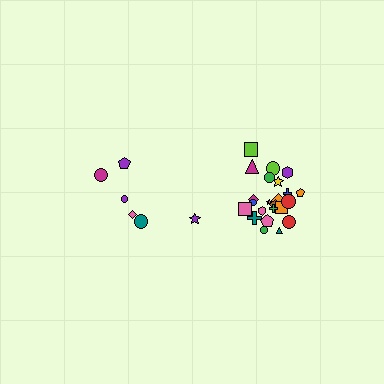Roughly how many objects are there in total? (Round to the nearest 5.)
Roughly 30 objects in total.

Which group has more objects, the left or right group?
The right group.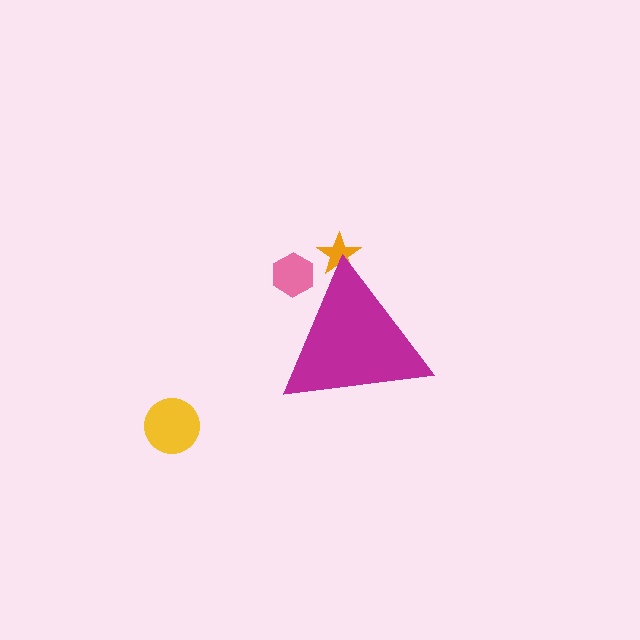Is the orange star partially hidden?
Yes, the orange star is partially hidden behind the magenta triangle.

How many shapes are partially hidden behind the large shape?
2 shapes are partially hidden.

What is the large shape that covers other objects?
A magenta triangle.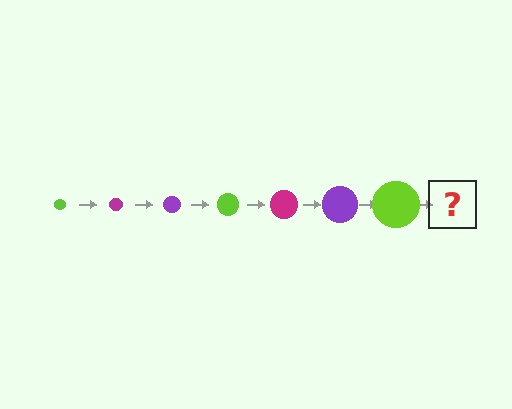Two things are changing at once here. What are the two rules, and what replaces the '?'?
The two rules are that the circle grows larger each step and the color cycles through lime, magenta, and purple. The '?' should be a magenta circle, larger than the previous one.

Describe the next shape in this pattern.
It should be a magenta circle, larger than the previous one.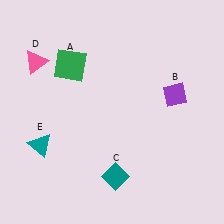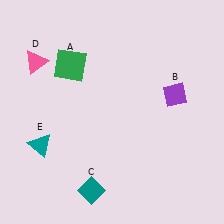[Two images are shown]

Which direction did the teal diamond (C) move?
The teal diamond (C) moved left.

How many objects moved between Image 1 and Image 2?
1 object moved between the two images.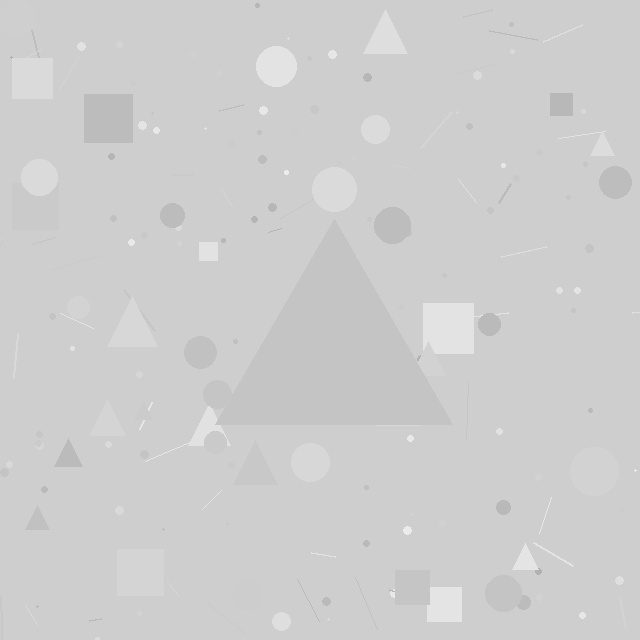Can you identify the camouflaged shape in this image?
The camouflaged shape is a triangle.